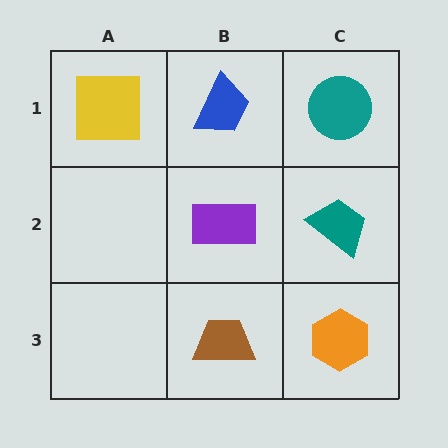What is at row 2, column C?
A teal trapezoid.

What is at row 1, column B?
A blue trapezoid.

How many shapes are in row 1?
3 shapes.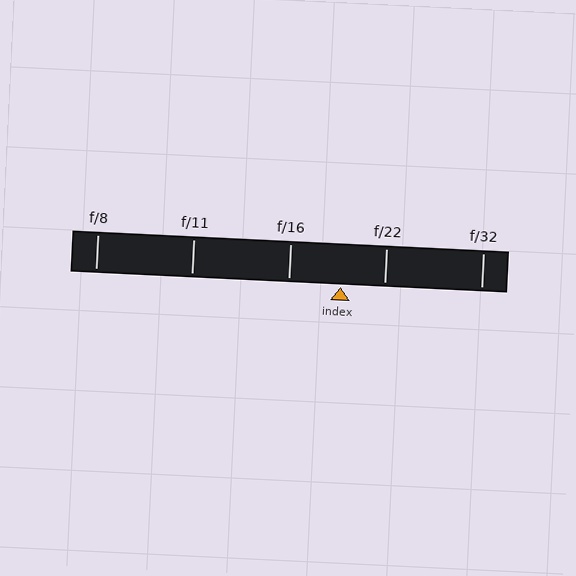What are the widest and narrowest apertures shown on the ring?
The widest aperture shown is f/8 and the narrowest is f/32.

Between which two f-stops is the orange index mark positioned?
The index mark is between f/16 and f/22.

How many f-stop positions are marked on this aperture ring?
There are 5 f-stop positions marked.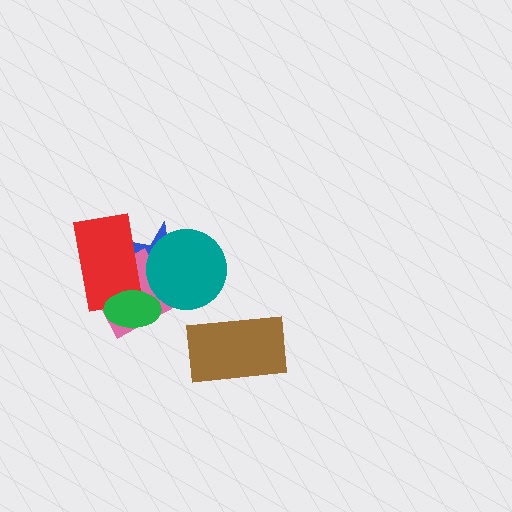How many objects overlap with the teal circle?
2 objects overlap with the teal circle.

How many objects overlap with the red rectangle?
3 objects overlap with the red rectangle.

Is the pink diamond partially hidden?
Yes, it is partially covered by another shape.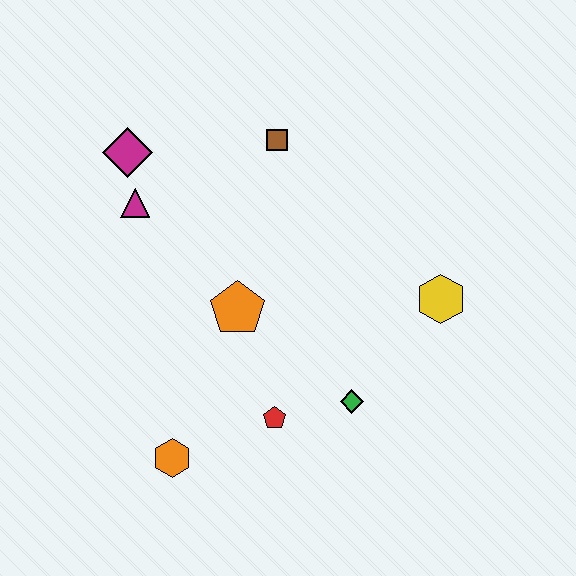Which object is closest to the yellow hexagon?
The green diamond is closest to the yellow hexagon.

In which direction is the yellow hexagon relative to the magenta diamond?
The yellow hexagon is to the right of the magenta diamond.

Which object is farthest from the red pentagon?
The magenta diamond is farthest from the red pentagon.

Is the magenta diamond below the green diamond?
No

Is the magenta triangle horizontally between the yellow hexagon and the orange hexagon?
No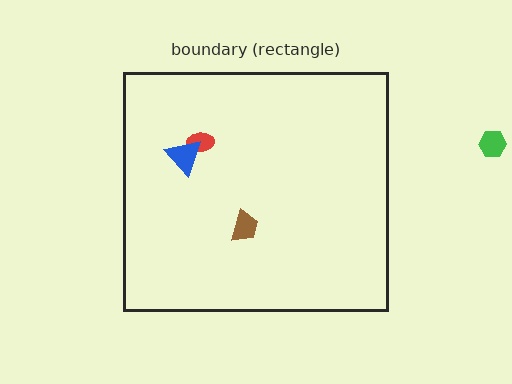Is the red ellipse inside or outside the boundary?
Inside.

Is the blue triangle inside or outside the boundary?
Inside.